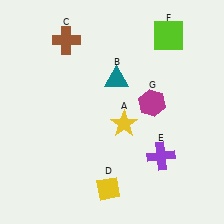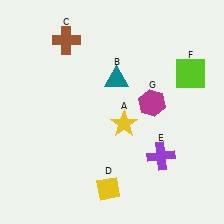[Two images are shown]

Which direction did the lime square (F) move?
The lime square (F) moved down.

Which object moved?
The lime square (F) moved down.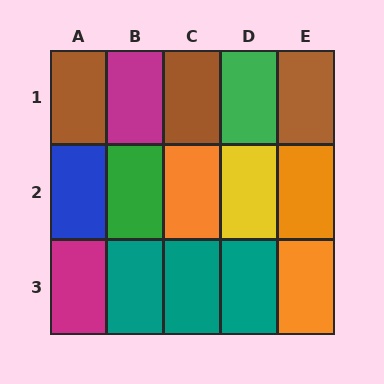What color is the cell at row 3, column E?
Orange.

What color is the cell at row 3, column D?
Teal.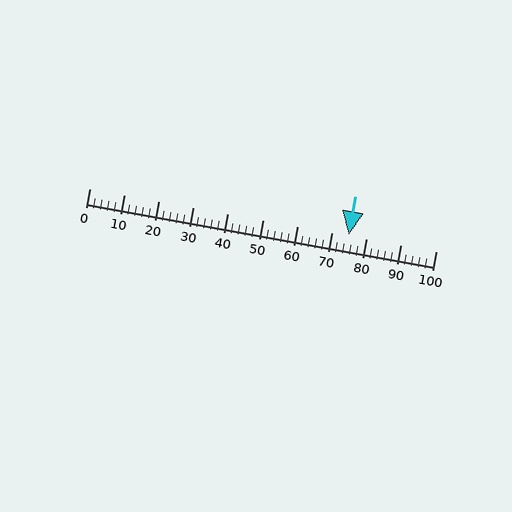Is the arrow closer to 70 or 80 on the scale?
The arrow is closer to 70.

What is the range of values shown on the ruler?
The ruler shows values from 0 to 100.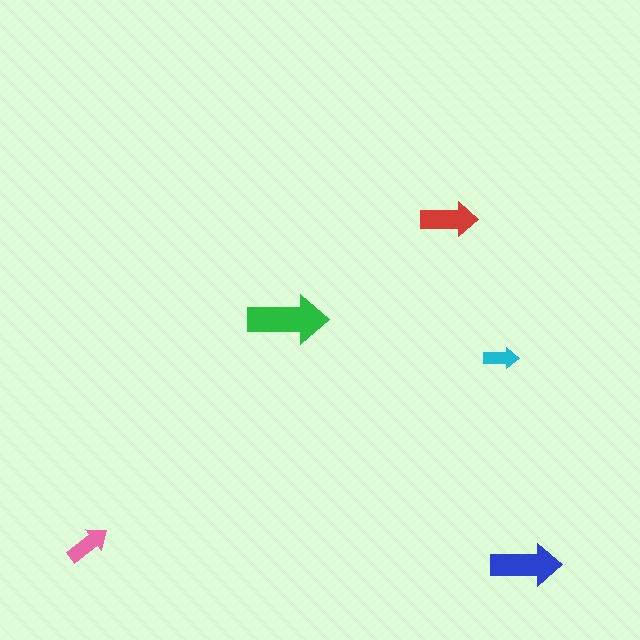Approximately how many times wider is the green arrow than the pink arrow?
About 2 times wider.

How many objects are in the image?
There are 5 objects in the image.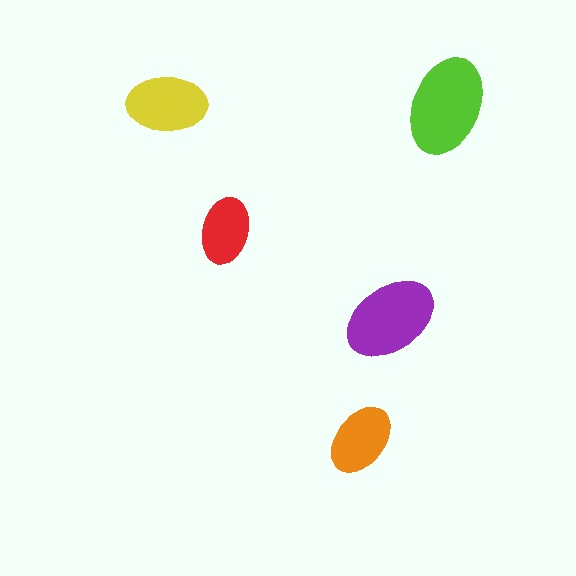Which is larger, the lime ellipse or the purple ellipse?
The lime one.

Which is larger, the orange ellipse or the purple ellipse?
The purple one.